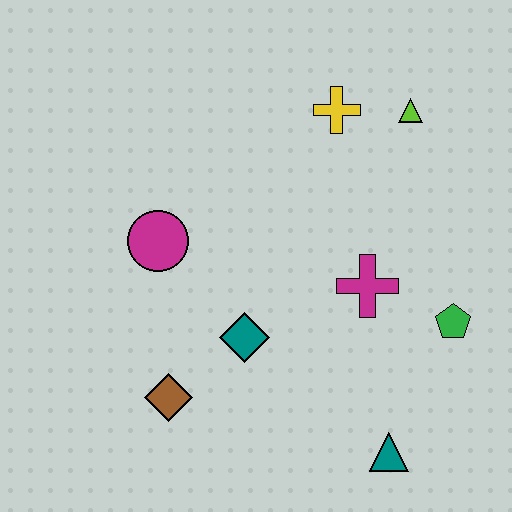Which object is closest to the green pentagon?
The magenta cross is closest to the green pentagon.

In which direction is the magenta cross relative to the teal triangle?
The magenta cross is above the teal triangle.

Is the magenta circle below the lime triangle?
Yes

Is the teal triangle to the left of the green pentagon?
Yes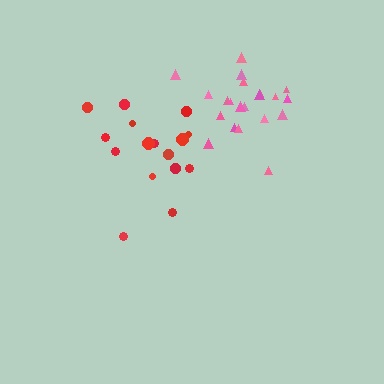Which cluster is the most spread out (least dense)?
Red.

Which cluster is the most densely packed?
Pink.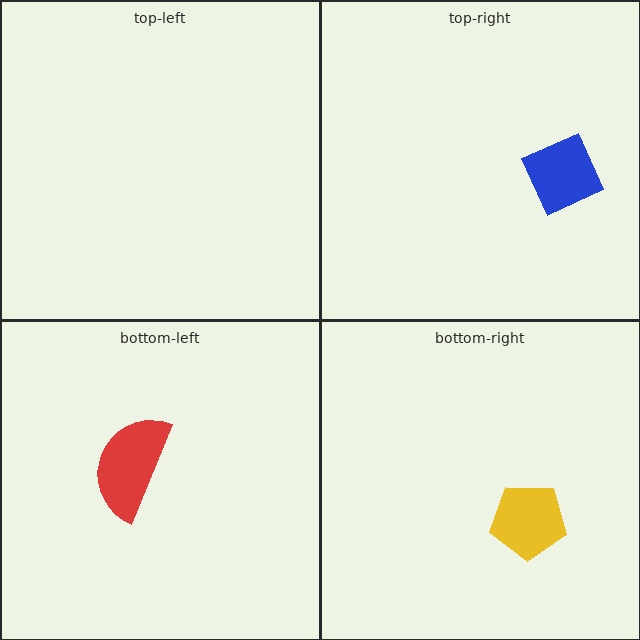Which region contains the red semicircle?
The bottom-left region.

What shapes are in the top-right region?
The blue diamond.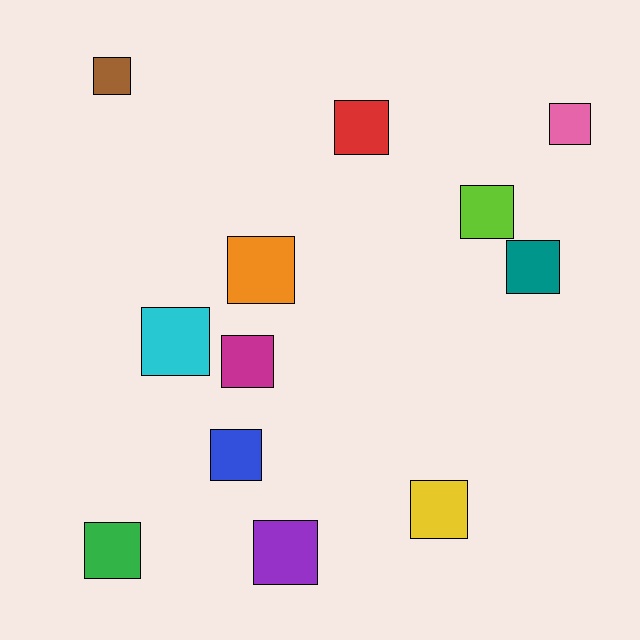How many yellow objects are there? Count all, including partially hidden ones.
There is 1 yellow object.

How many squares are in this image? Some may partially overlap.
There are 12 squares.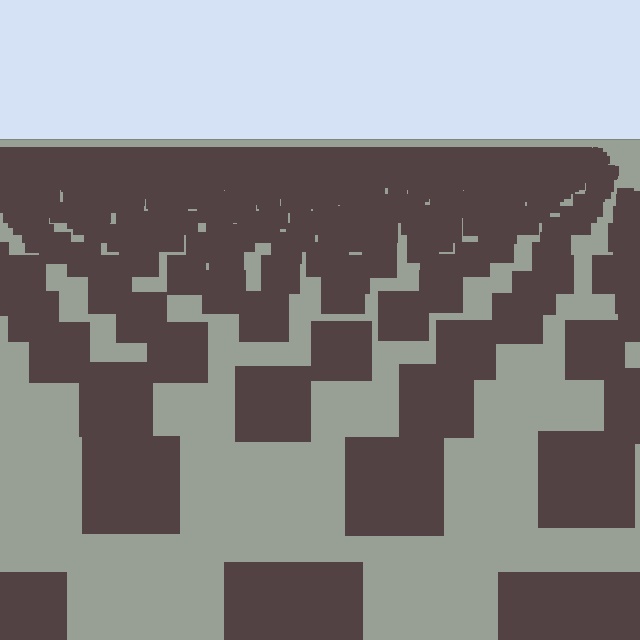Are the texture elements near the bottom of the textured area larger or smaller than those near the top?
Larger. Near the bottom, elements are closer to the viewer and appear at a bigger on-screen size.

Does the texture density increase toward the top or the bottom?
Density increases toward the top.